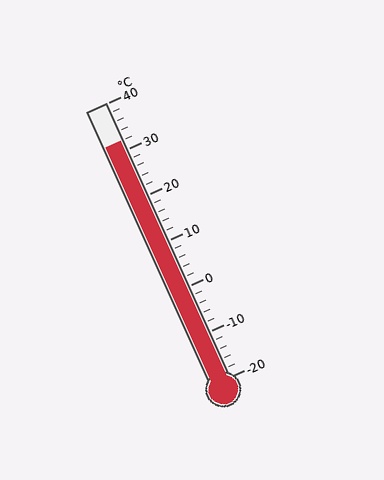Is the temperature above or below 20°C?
The temperature is above 20°C.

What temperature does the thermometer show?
The thermometer shows approximately 32°C.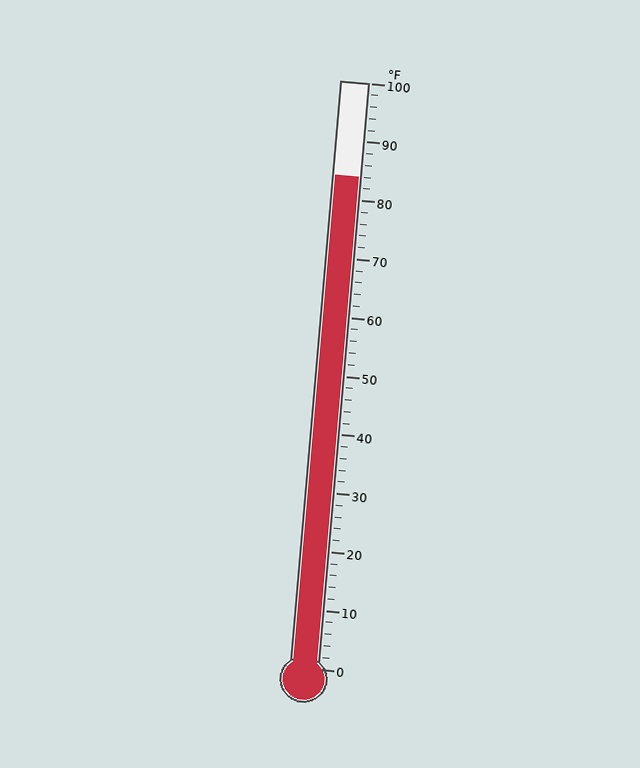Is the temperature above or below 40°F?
The temperature is above 40°F.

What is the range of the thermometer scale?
The thermometer scale ranges from 0°F to 100°F.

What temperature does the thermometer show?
The thermometer shows approximately 84°F.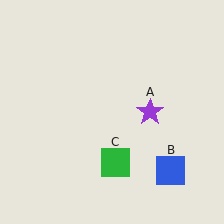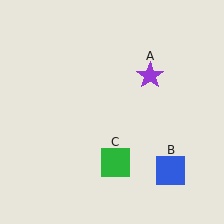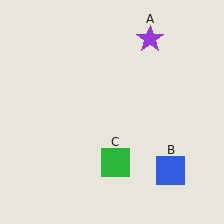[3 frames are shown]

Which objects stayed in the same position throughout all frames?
Blue square (object B) and green square (object C) remained stationary.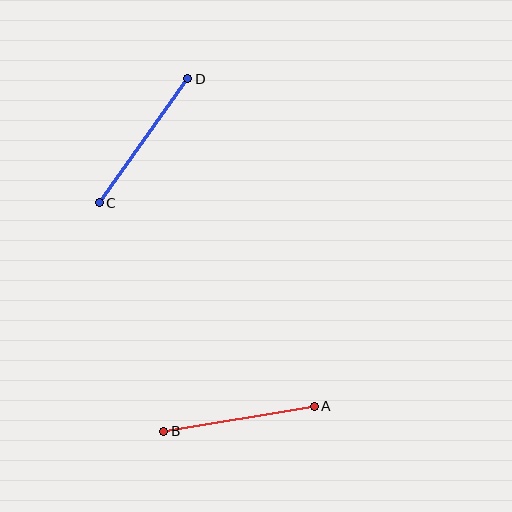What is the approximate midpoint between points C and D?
The midpoint is at approximately (144, 141) pixels.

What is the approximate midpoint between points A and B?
The midpoint is at approximately (239, 419) pixels.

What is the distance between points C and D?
The distance is approximately 152 pixels.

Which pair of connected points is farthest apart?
Points A and B are farthest apart.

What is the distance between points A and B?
The distance is approximately 153 pixels.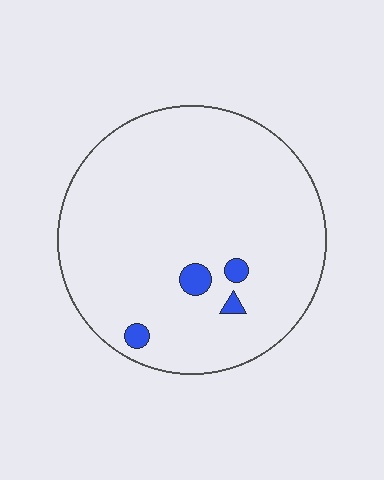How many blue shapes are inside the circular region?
4.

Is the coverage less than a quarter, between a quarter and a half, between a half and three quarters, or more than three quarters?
Less than a quarter.